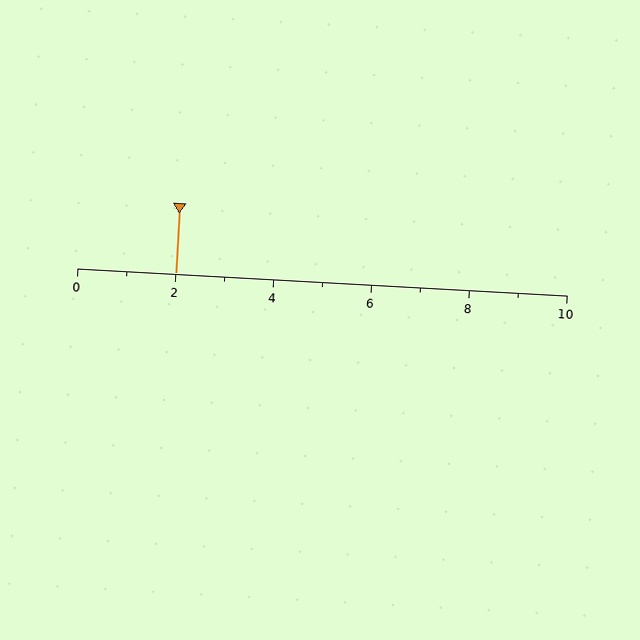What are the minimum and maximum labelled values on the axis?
The axis runs from 0 to 10.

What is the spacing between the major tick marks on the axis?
The major ticks are spaced 2 apart.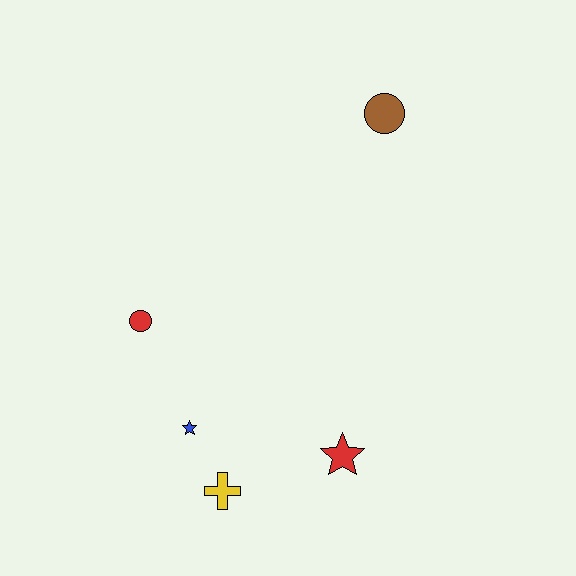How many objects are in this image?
There are 5 objects.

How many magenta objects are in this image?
There are no magenta objects.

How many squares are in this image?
There are no squares.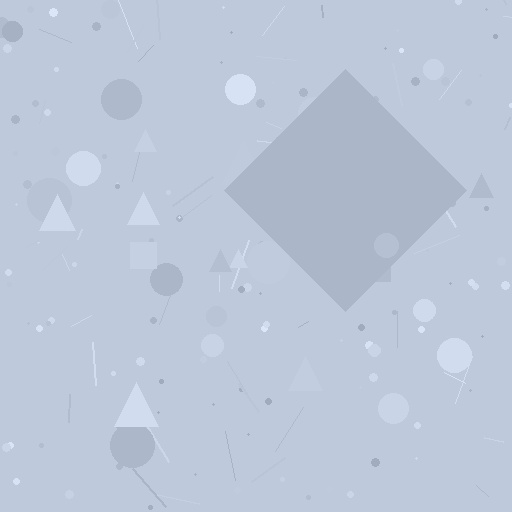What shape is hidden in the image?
A diamond is hidden in the image.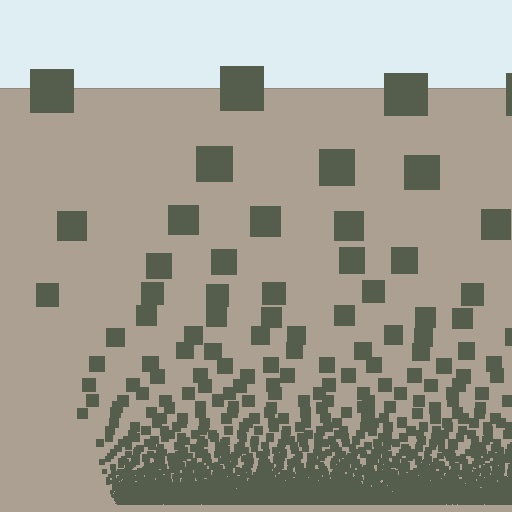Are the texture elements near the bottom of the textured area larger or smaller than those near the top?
Smaller. The gradient is inverted — elements near the bottom are smaller and denser.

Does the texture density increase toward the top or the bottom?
Density increases toward the bottom.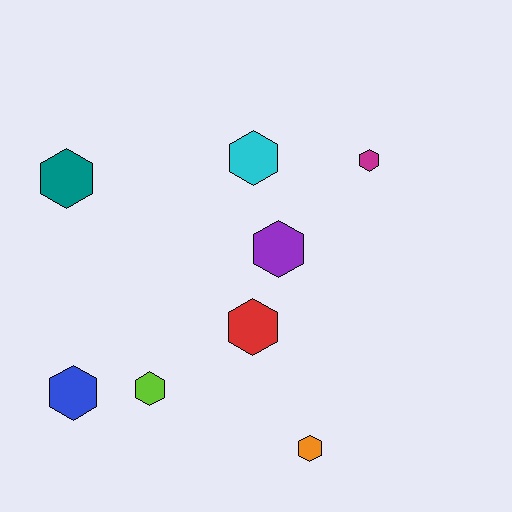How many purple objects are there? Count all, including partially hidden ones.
There is 1 purple object.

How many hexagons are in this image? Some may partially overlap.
There are 8 hexagons.